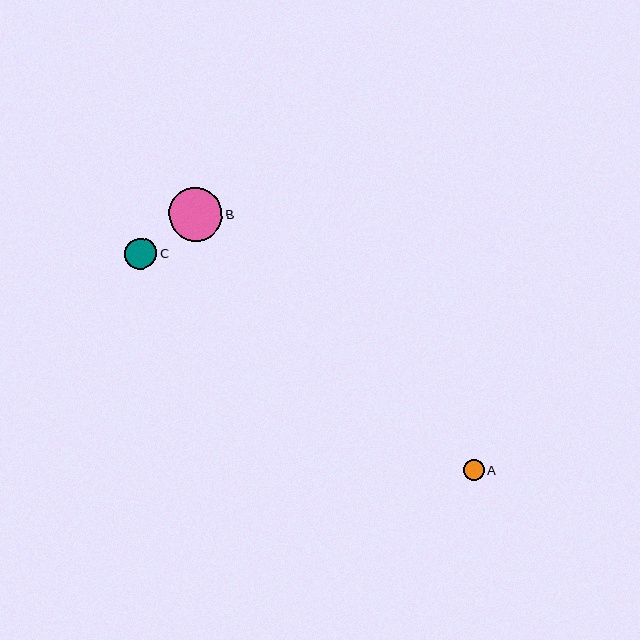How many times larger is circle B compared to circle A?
Circle B is approximately 2.5 times the size of circle A.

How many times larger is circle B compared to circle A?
Circle B is approximately 2.5 times the size of circle A.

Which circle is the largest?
Circle B is the largest with a size of approximately 53 pixels.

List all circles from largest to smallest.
From largest to smallest: B, C, A.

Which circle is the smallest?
Circle A is the smallest with a size of approximately 21 pixels.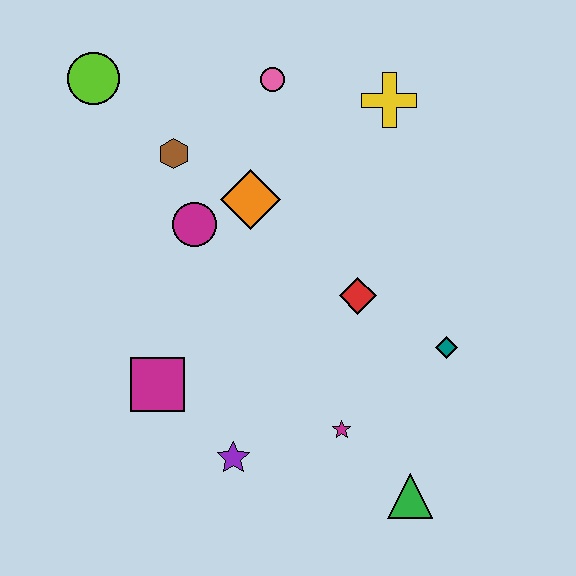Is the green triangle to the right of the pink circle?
Yes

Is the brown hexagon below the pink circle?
Yes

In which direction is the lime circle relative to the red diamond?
The lime circle is to the left of the red diamond.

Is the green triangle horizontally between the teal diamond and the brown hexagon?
Yes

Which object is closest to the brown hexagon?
The magenta circle is closest to the brown hexagon.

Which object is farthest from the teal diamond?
The lime circle is farthest from the teal diamond.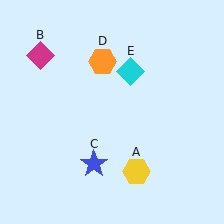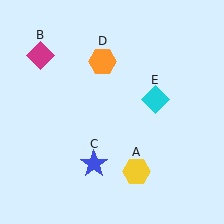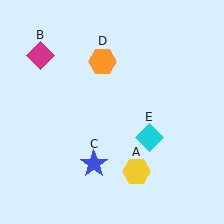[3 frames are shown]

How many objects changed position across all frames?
1 object changed position: cyan diamond (object E).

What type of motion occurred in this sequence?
The cyan diamond (object E) rotated clockwise around the center of the scene.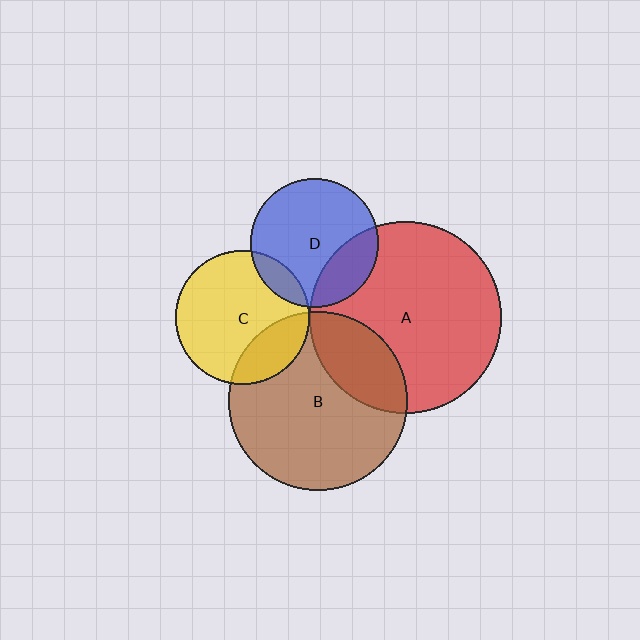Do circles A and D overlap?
Yes.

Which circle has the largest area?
Circle A (red).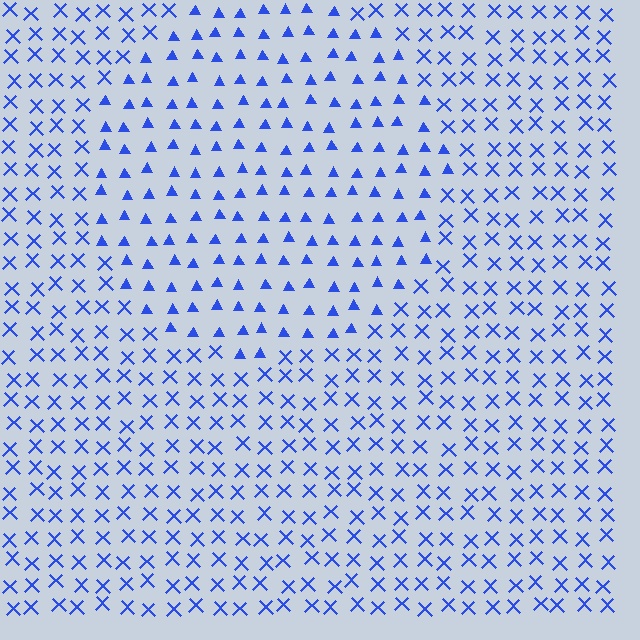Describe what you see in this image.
The image is filled with small blue elements arranged in a uniform grid. A circle-shaped region contains triangles, while the surrounding area contains X marks. The boundary is defined purely by the change in element shape.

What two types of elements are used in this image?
The image uses triangles inside the circle region and X marks outside it.